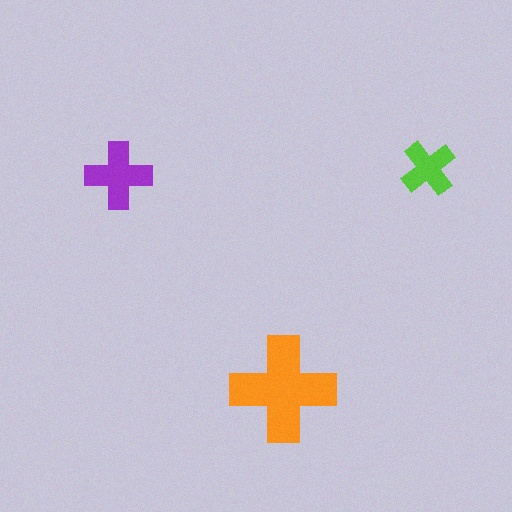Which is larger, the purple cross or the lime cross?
The purple one.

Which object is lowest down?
The orange cross is bottommost.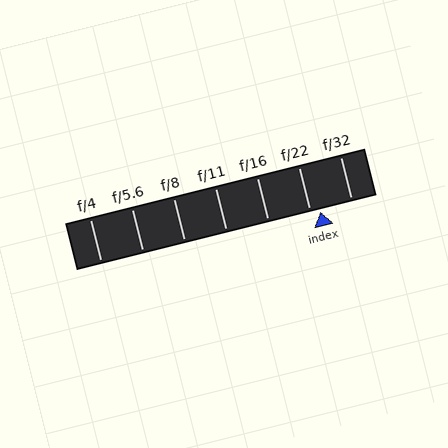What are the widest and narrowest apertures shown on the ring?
The widest aperture shown is f/4 and the narrowest is f/32.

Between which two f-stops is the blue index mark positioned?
The index mark is between f/22 and f/32.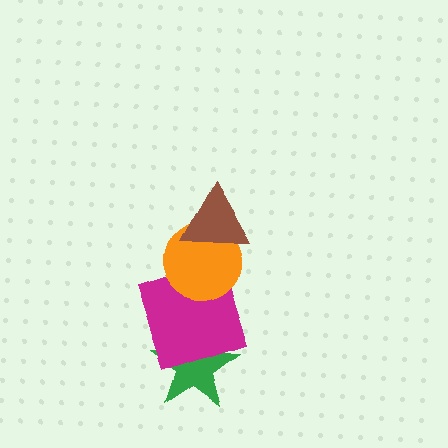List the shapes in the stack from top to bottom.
From top to bottom: the brown triangle, the orange circle, the magenta square, the green star.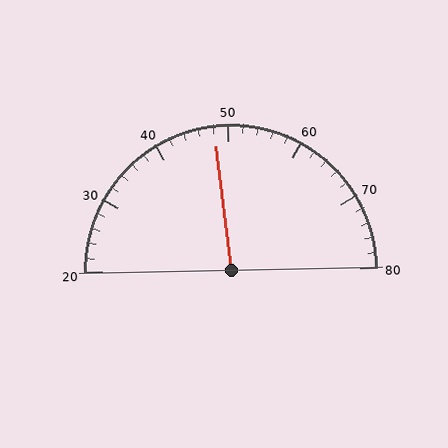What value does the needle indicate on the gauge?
The needle indicates approximately 48.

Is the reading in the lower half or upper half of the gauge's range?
The reading is in the lower half of the range (20 to 80).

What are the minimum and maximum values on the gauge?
The gauge ranges from 20 to 80.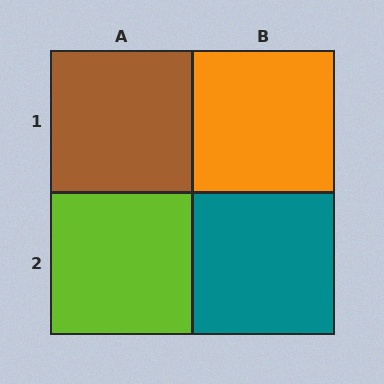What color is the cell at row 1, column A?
Brown.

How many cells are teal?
1 cell is teal.